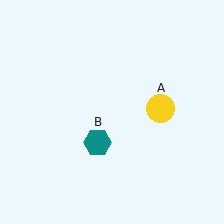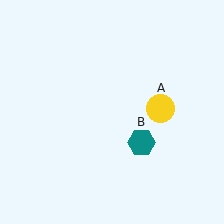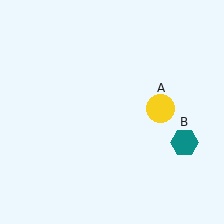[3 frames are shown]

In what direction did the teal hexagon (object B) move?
The teal hexagon (object B) moved right.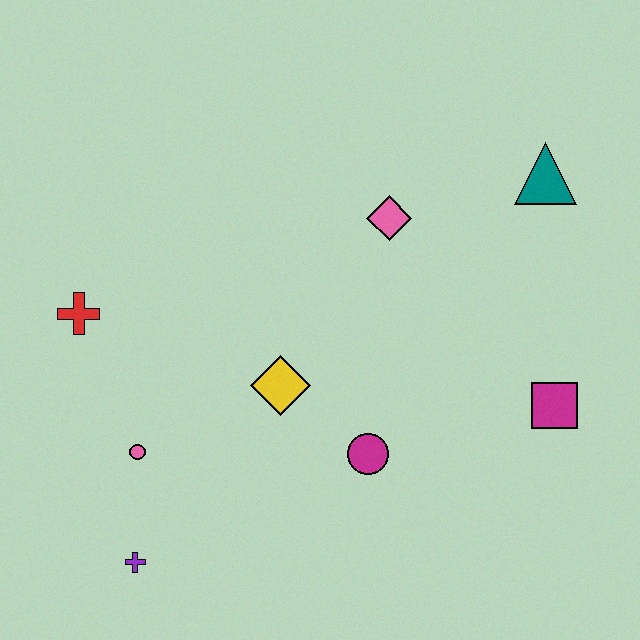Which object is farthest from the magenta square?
The red cross is farthest from the magenta square.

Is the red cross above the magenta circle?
Yes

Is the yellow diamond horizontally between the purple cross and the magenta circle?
Yes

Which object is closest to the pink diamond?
The teal triangle is closest to the pink diamond.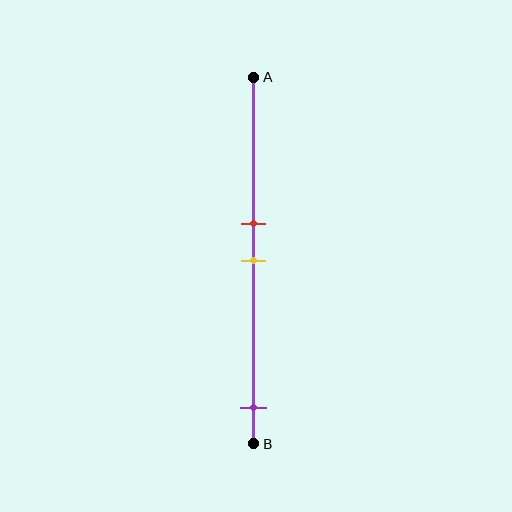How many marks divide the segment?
There are 3 marks dividing the segment.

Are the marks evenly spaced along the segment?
No, the marks are not evenly spaced.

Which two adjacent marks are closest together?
The red and yellow marks are the closest adjacent pair.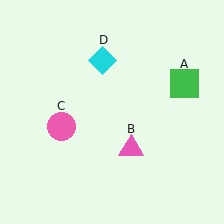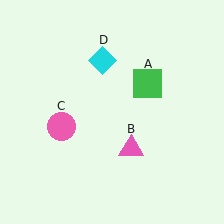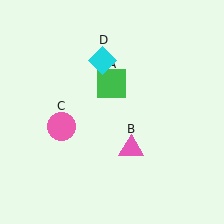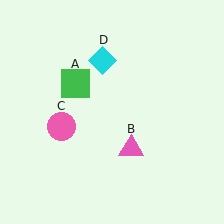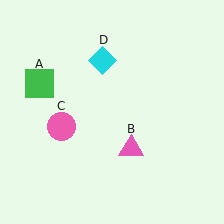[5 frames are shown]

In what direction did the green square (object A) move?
The green square (object A) moved left.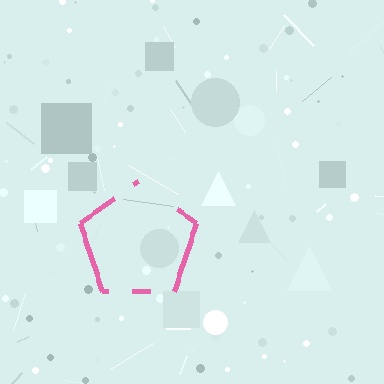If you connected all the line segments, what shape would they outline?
They would outline a pentagon.